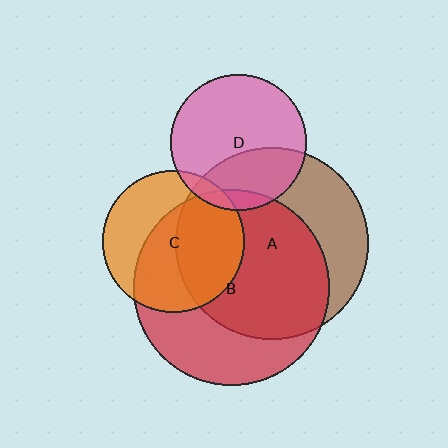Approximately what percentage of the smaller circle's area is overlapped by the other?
Approximately 10%.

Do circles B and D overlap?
Yes.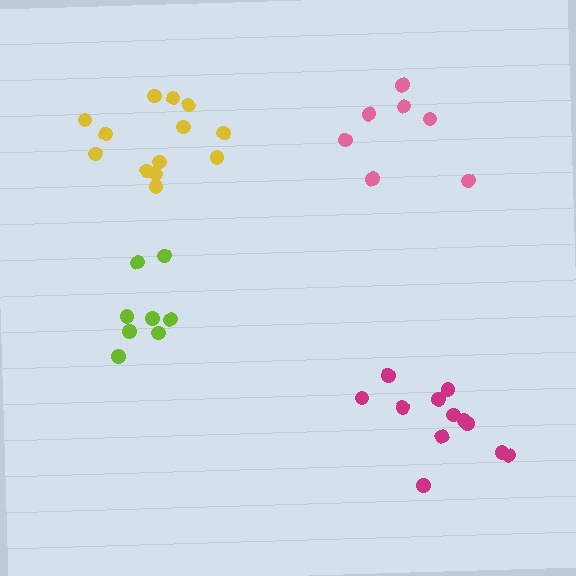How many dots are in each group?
Group 1: 13 dots, Group 2: 7 dots, Group 3: 8 dots, Group 4: 12 dots (40 total).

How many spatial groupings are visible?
There are 4 spatial groupings.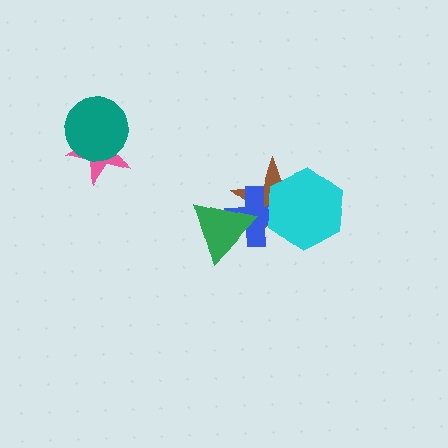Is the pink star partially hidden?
Yes, it is partially covered by another shape.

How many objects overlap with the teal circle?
1 object overlaps with the teal circle.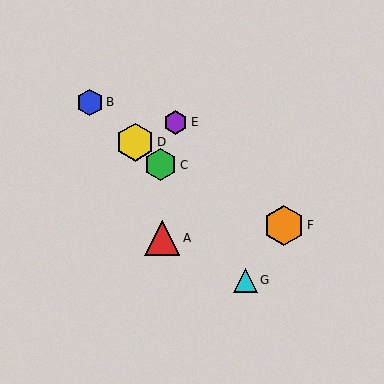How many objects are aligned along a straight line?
3 objects (B, C, D) are aligned along a straight line.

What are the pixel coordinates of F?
Object F is at (284, 225).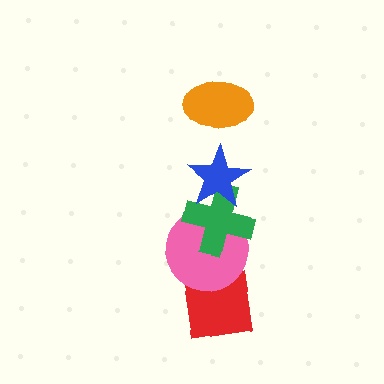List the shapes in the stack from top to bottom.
From top to bottom: the orange ellipse, the blue star, the green cross, the pink circle, the red square.